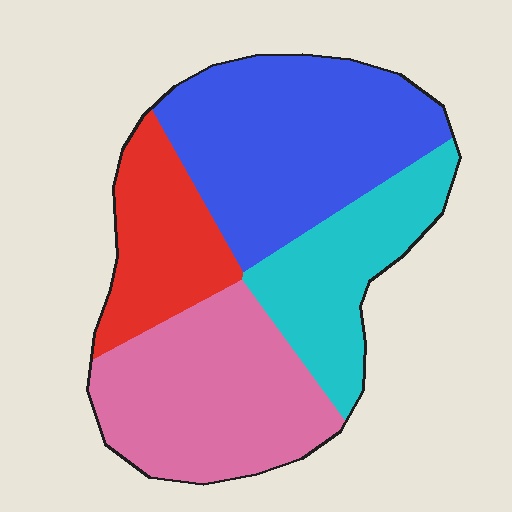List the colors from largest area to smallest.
From largest to smallest: blue, pink, cyan, red.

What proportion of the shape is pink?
Pink covers around 30% of the shape.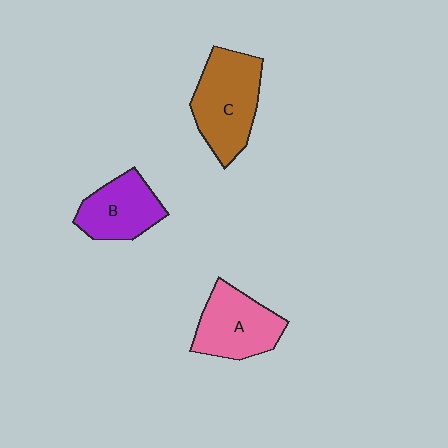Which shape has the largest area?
Shape C (brown).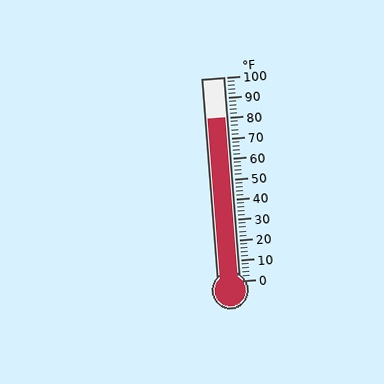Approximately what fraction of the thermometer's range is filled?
The thermometer is filled to approximately 80% of its range.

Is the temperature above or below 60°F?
The temperature is above 60°F.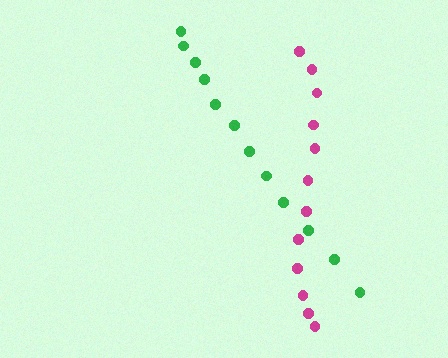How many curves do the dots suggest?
There are 2 distinct paths.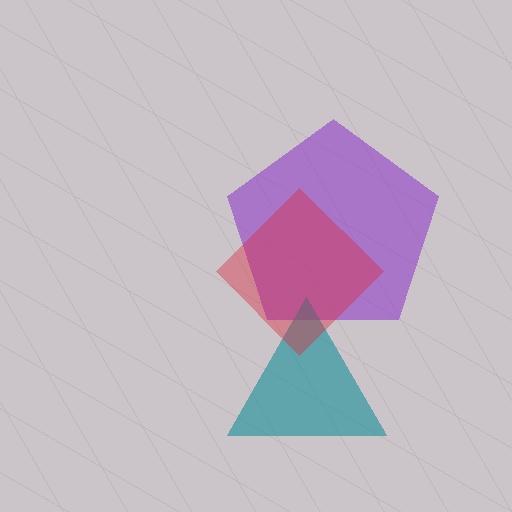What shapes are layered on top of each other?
The layered shapes are: a purple pentagon, a teal triangle, a red diamond.